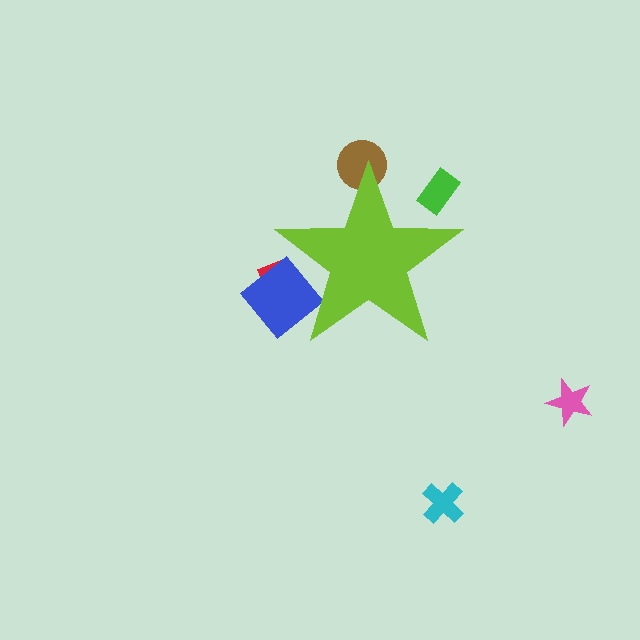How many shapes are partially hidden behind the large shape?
4 shapes are partially hidden.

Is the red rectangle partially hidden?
Yes, the red rectangle is partially hidden behind the lime star.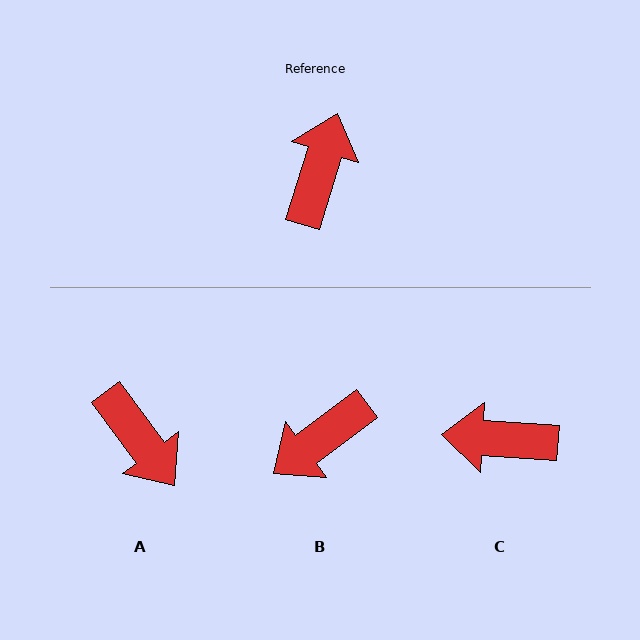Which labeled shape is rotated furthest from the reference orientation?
B, about 144 degrees away.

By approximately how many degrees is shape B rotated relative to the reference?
Approximately 144 degrees counter-clockwise.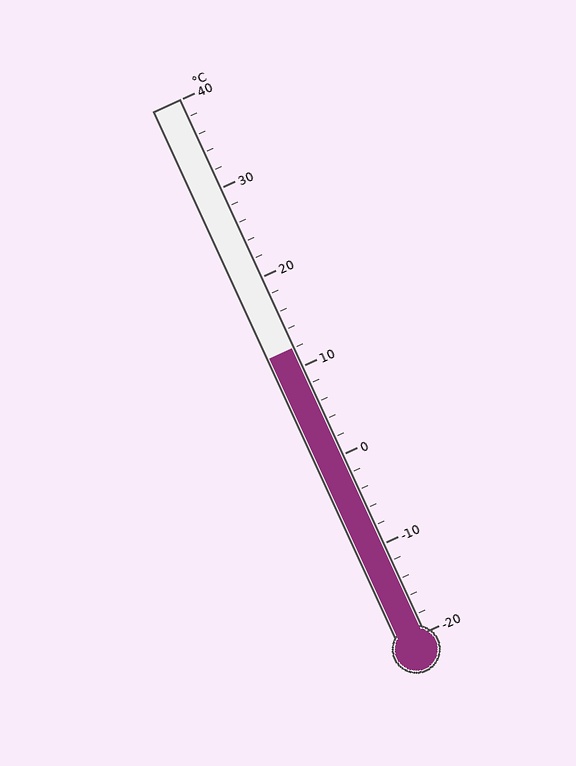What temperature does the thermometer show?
The thermometer shows approximately 12°C.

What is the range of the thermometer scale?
The thermometer scale ranges from -20°C to 40°C.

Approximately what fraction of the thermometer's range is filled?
The thermometer is filled to approximately 55% of its range.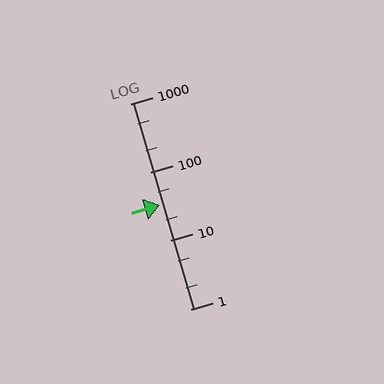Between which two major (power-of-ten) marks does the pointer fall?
The pointer is between 10 and 100.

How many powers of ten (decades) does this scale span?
The scale spans 3 decades, from 1 to 1000.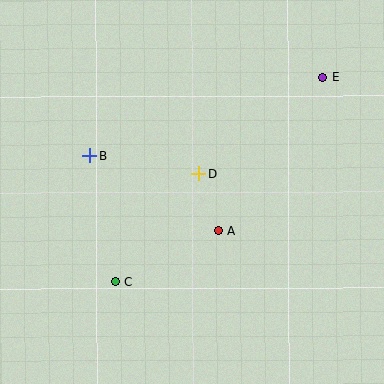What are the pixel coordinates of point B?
Point B is at (90, 156).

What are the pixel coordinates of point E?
Point E is at (322, 77).